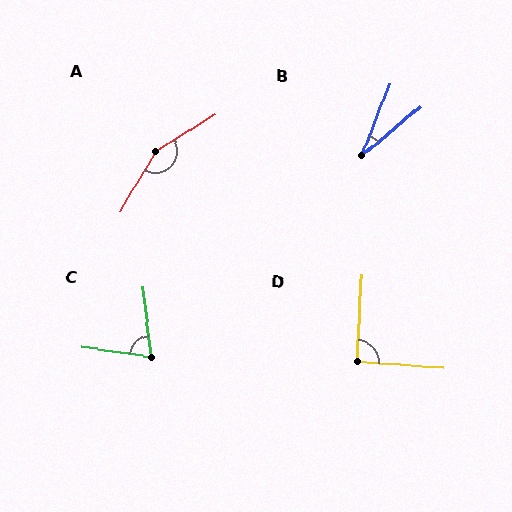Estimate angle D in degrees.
Approximately 91 degrees.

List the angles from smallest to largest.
B (29°), C (75°), D (91°), A (152°).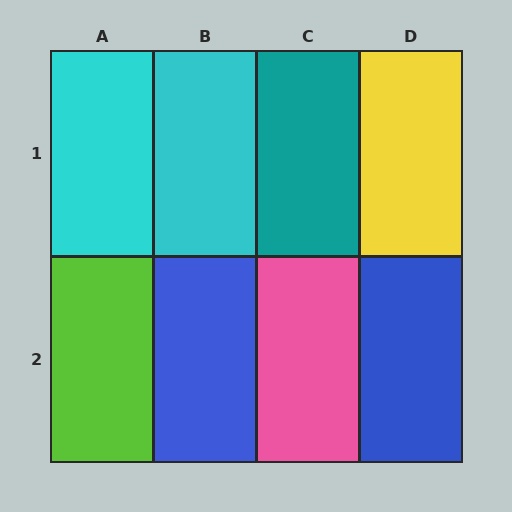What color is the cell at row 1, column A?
Cyan.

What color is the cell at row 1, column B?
Cyan.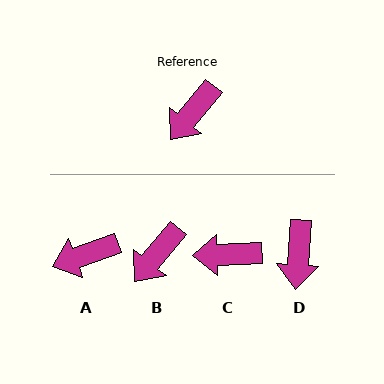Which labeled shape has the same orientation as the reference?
B.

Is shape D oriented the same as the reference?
No, it is off by about 35 degrees.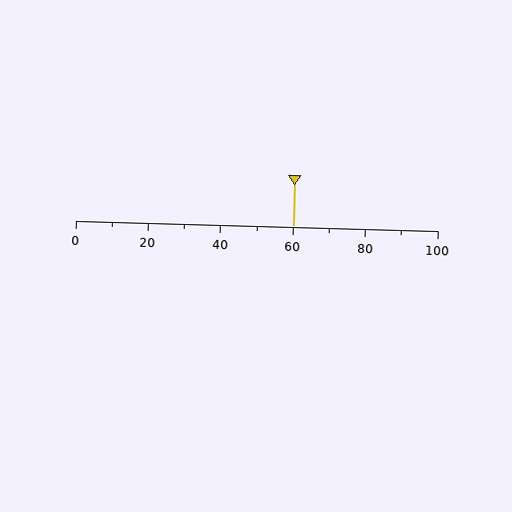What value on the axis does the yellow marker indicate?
The marker indicates approximately 60.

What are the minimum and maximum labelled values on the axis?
The axis runs from 0 to 100.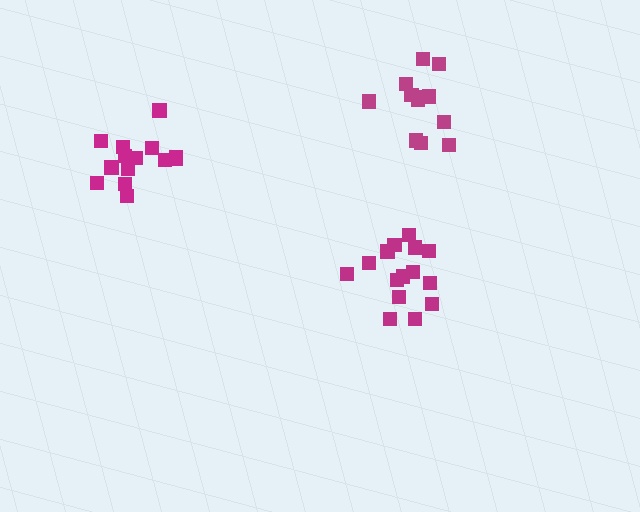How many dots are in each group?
Group 1: 15 dots, Group 2: 14 dots, Group 3: 12 dots (41 total).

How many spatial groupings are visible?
There are 3 spatial groupings.